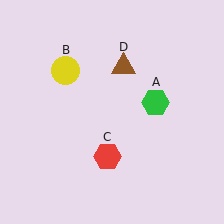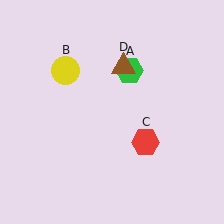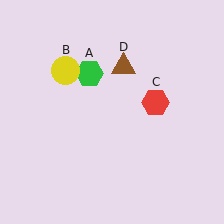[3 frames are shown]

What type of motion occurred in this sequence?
The green hexagon (object A), red hexagon (object C) rotated counterclockwise around the center of the scene.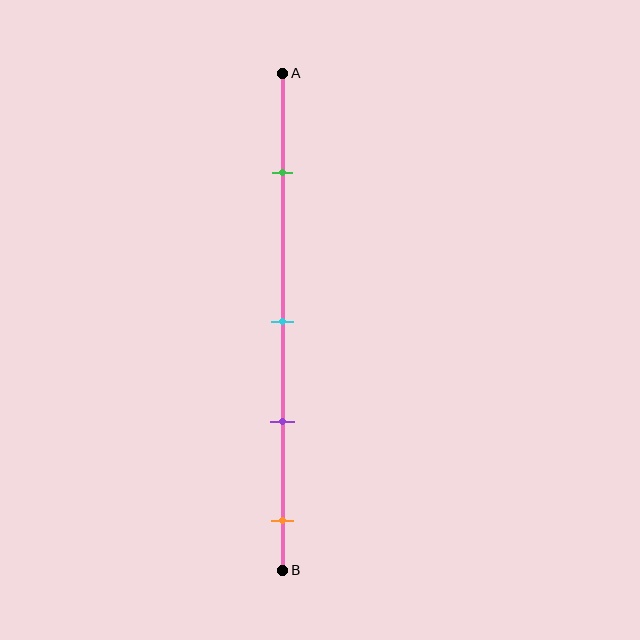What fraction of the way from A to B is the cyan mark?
The cyan mark is approximately 50% (0.5) of the way from A to B.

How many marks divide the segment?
There are 4 marks dividing the segment.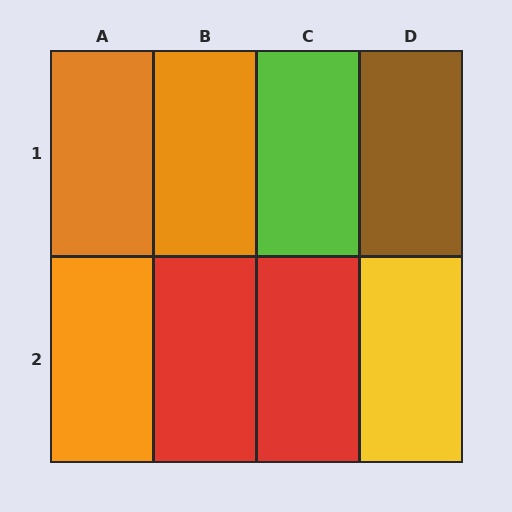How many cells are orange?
3 cells are orange.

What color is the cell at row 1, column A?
Orange.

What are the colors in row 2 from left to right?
Orange, red, red, yellow.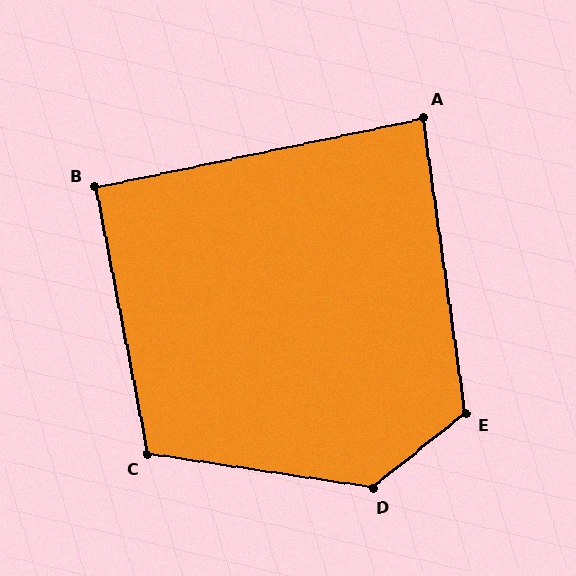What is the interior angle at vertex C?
Approximately 110 degrees (obtuse).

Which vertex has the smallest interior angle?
A, at approximately 86 degrees.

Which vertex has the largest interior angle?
D, at approximately 132 degrees.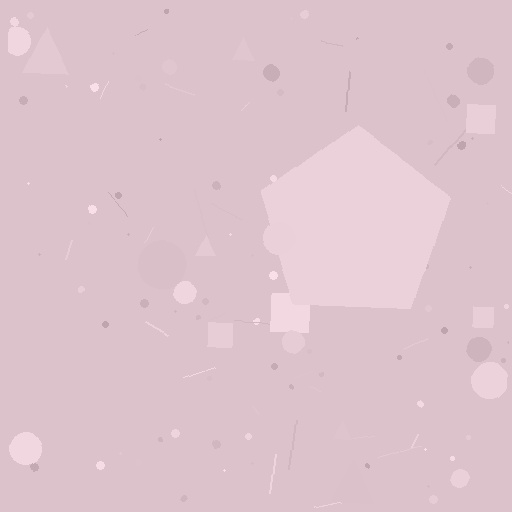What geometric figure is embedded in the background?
A pentagon is embedded in the background.